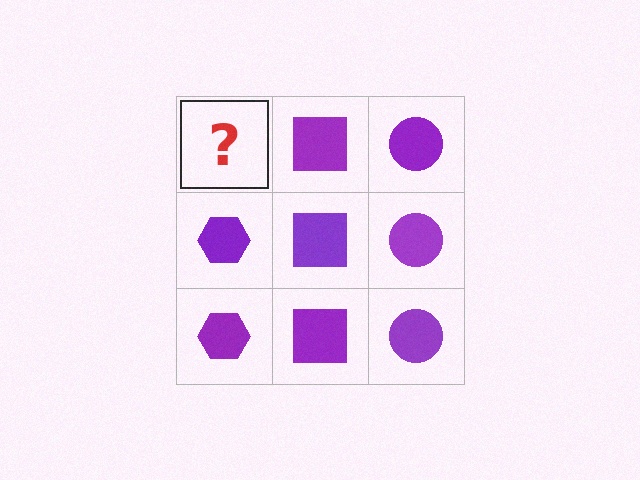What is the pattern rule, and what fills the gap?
The rule is that each column has a consistent shape. The gap should be filled with a purple hexagon.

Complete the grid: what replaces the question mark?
The question mark should be replaced with a purple hexagon.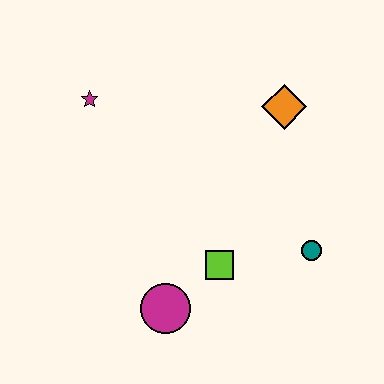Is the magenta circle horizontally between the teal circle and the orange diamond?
No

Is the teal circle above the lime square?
Yes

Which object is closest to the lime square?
The magenta circle is closest to the lime square.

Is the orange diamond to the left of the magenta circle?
No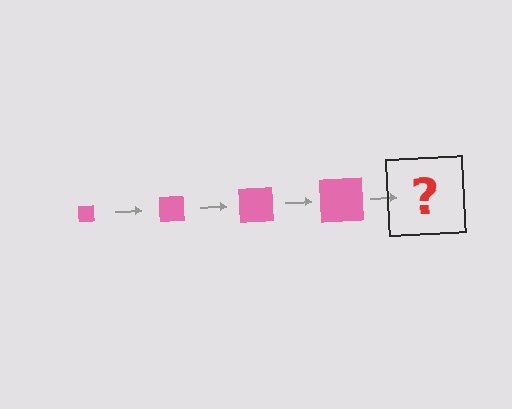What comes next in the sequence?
The next element should be a pink square, larger than the previous one.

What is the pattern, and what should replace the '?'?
The pattern is that the square gets progressively larger each step. The '?' should be a pink square, larger than the previous one.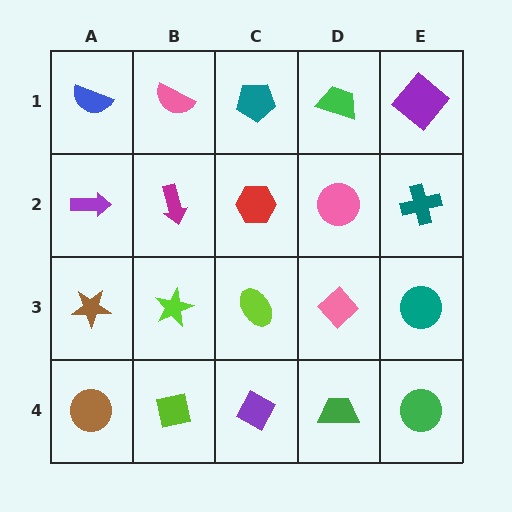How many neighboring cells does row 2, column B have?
4.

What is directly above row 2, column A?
A blue semicircle.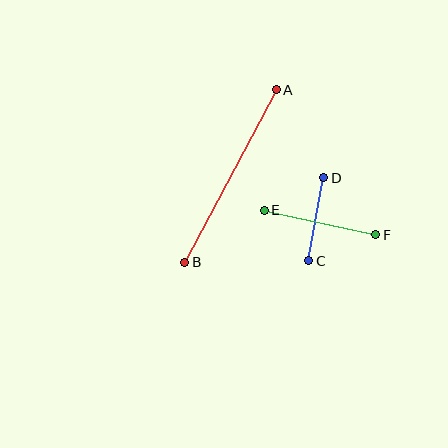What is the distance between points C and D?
The distance is approximately 84 pixels.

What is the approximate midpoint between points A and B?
The midpoint is at approximately (230, 176) pixels.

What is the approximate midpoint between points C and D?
The midpoint is at approximately (316, 219) pixels.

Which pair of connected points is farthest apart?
Points A and B are farthest apart.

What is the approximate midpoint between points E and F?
The midpoint is at approximately (320, 223) pixels.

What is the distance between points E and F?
The distance is approximately 114 pixels.